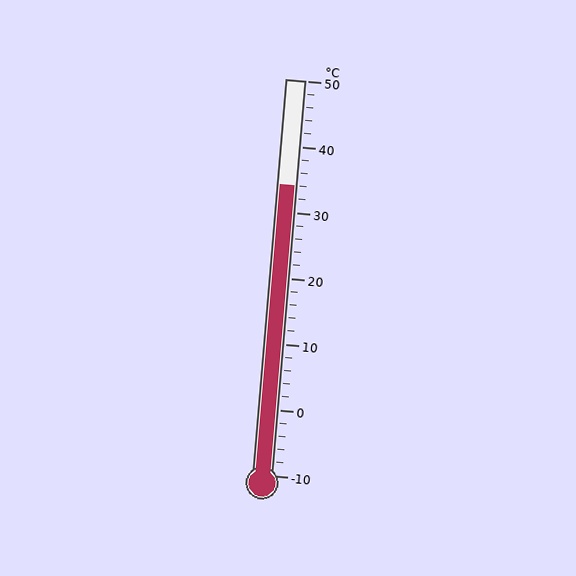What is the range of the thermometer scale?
The thermometer scale ranges from -10°C to 50°C.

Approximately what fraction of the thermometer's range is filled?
The thermometer is filled to approximately 75% of its range.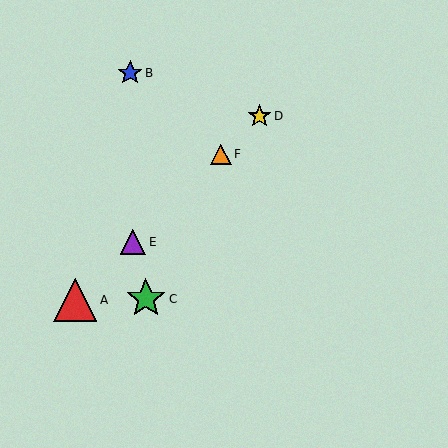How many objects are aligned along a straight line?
4 objects (A, D, E, F) are aligned along a straight line.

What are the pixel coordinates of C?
Object C is at (146, 299).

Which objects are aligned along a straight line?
Objects A, D, E, F are aligned along a straight line.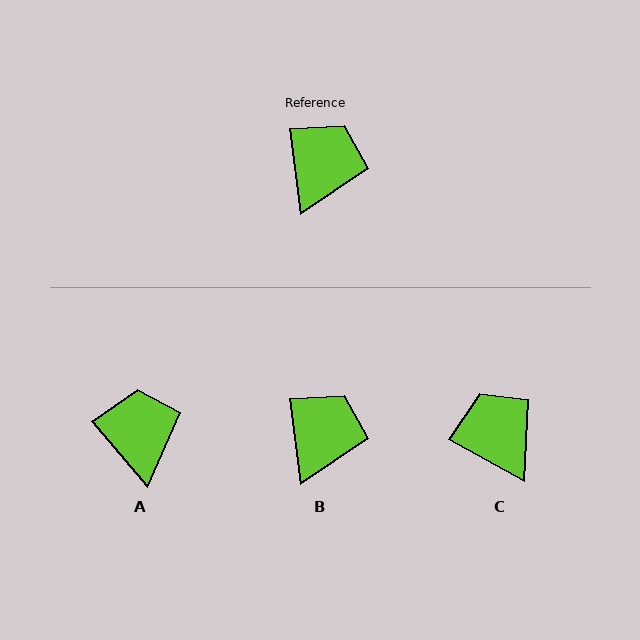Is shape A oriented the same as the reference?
No, it is off by about 33 degrees.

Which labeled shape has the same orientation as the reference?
B.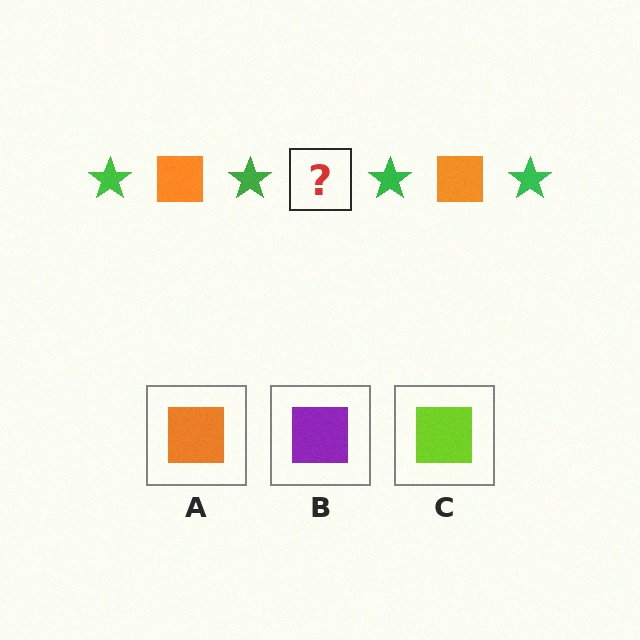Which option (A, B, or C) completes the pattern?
A.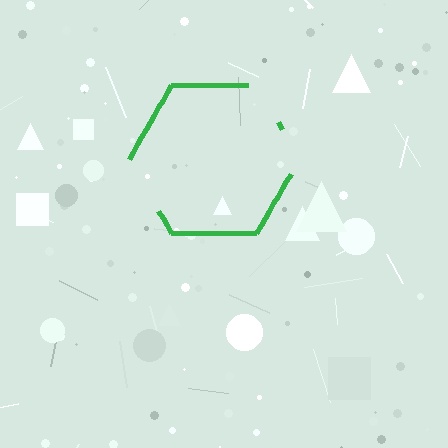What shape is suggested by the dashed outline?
The dashed outline suggests a hexagon.